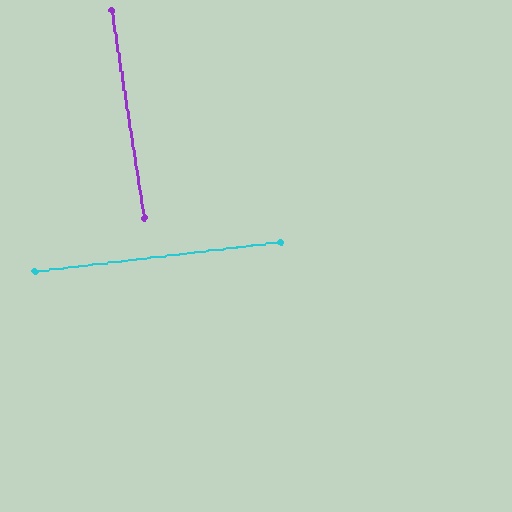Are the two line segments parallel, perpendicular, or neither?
Perpendicular — they meet at approximately 88°.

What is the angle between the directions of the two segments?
Approximately 88 degrees.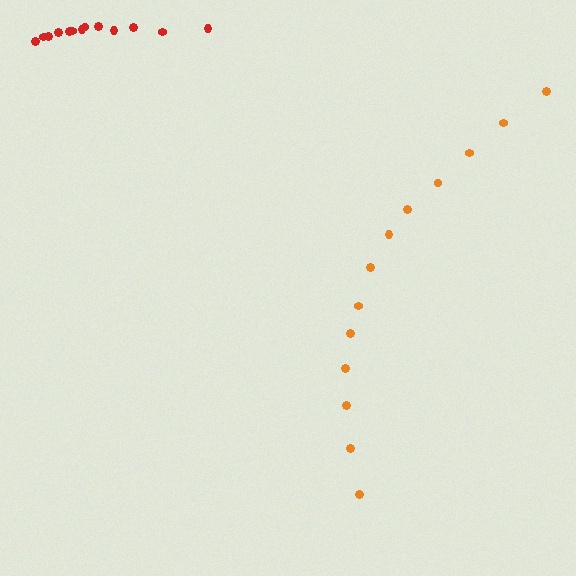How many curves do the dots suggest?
There are 2 distinct paths.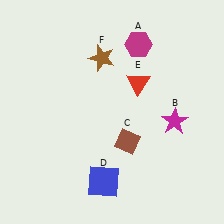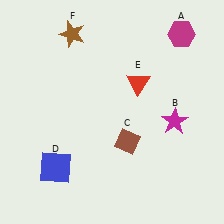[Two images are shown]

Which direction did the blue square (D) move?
The blue square (D) moved left.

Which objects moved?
The objects that moved are: the magenta hexagon (A), the blue square (D), the brown star (F).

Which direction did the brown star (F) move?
The brown star (F) moved left.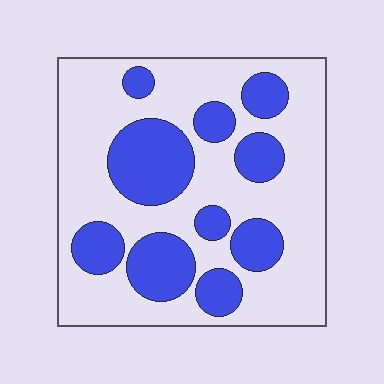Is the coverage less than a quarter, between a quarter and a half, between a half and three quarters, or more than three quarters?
Between a quarter and a half.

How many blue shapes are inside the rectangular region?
10.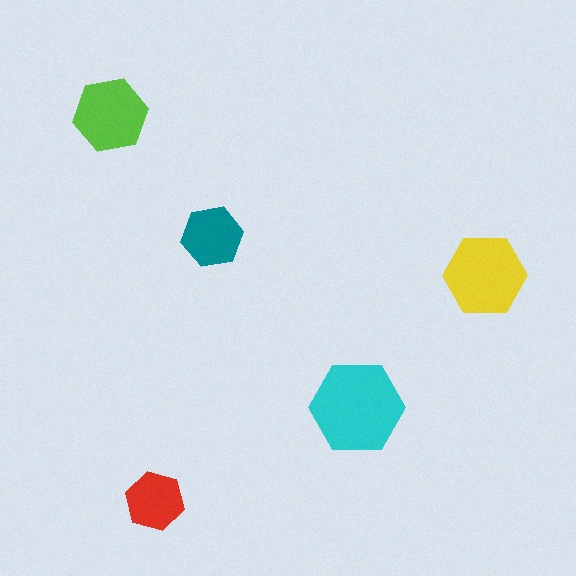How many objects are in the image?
There are 5 objects in the image.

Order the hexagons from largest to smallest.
the cyan one, the yellow one, the lime one, the teal one, the red one.